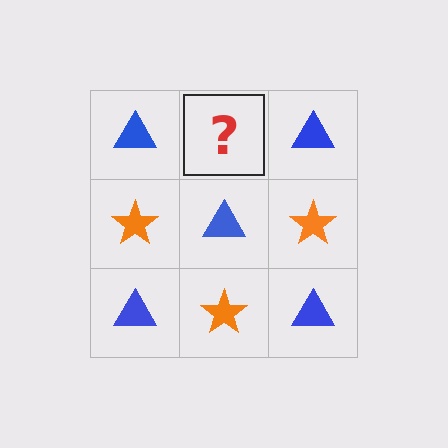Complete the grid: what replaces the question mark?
The question mark should be replaced with an orange star.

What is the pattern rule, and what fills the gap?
The rule is that it alternates blue triangle and orange star in a checkerboard pattern. The gap should be filled with an orange star.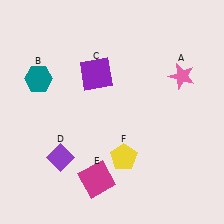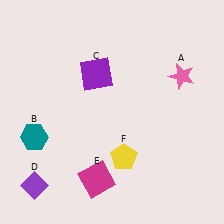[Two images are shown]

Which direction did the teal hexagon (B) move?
The teal hexagon (B) moved down.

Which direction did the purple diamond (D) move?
The purple diamond (D) moved down.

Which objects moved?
The objects that moved are: the teal hexagon (B), the purple diamond (D).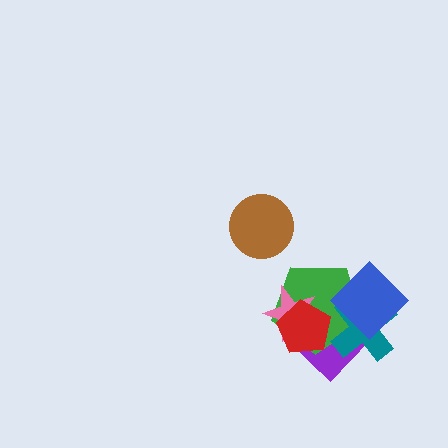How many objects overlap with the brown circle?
0 objects overlap with the brown circle.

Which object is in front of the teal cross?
The blue diamond is in front of the teal cross.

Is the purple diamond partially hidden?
Yes, it is partially covered by another shape.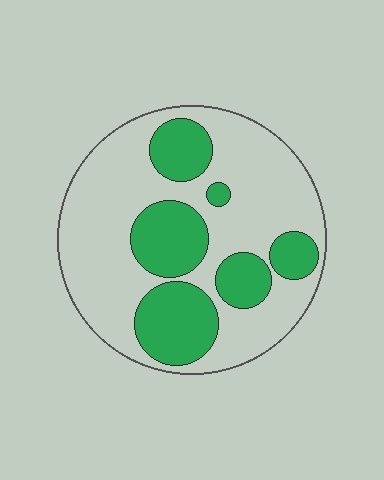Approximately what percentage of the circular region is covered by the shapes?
Approximately 35%.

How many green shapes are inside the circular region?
6.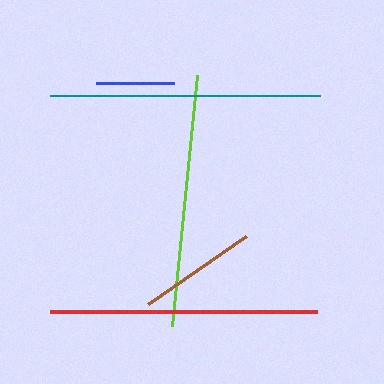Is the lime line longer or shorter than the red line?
The red line is longer than the lime line.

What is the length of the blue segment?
The blue segment is approximately 78 pixels long.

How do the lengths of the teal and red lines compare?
The teal and red lines are approximately the same length.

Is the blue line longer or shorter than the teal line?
The teal line is longer than the blue line.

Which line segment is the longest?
The teal line is the longest at approximately 270 pixels.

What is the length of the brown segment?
The brown segment is approximately 119 pixels long.